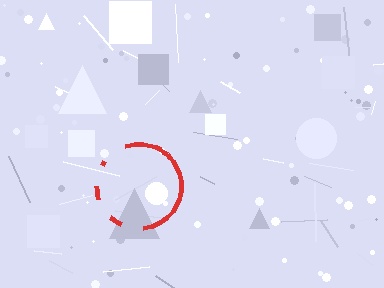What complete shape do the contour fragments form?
The contour fragments form a circle.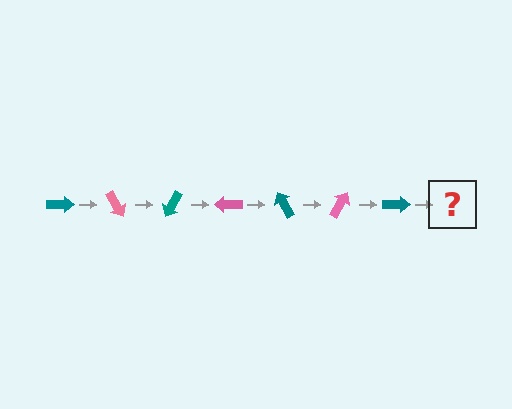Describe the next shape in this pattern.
It should be a pink arrow, rotated 420 degrees from the start.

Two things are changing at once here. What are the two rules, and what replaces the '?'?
The two rules are that it rotates 60 degrees each step and the color cycles through teal and pink. The '?' should be a pink arrow, rotated 420 degrees from the start.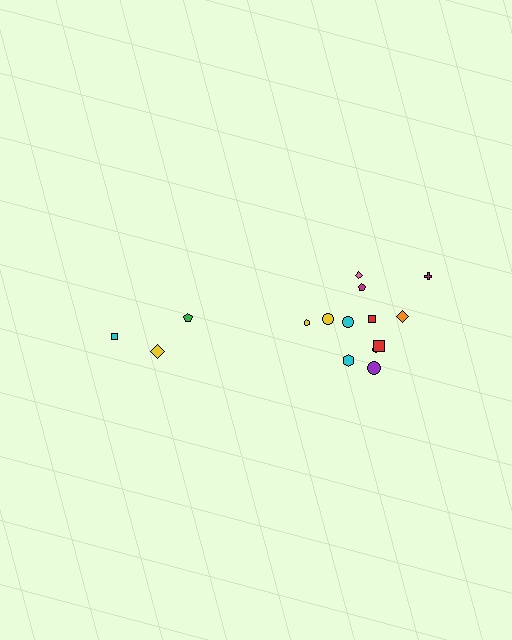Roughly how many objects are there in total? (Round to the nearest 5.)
Roughly 15 objects in total.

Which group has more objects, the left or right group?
The right group.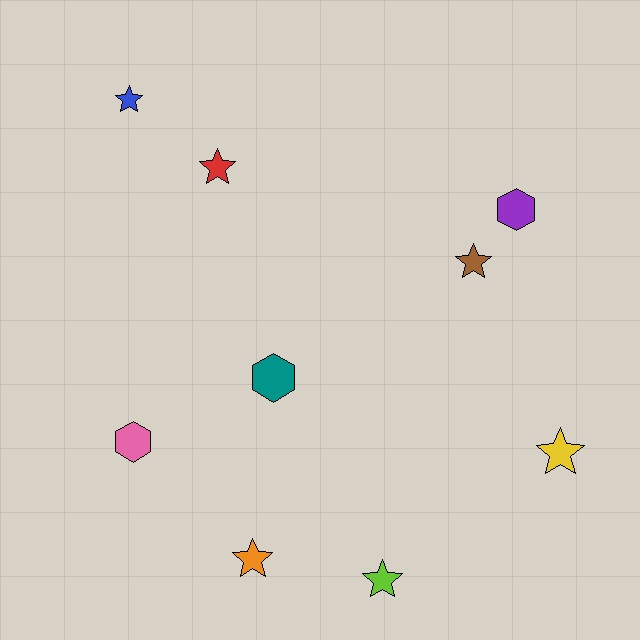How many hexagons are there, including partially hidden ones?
There are 3 hexagons.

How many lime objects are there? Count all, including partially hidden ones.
There is 1 lime object.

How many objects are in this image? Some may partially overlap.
There are 9 objects.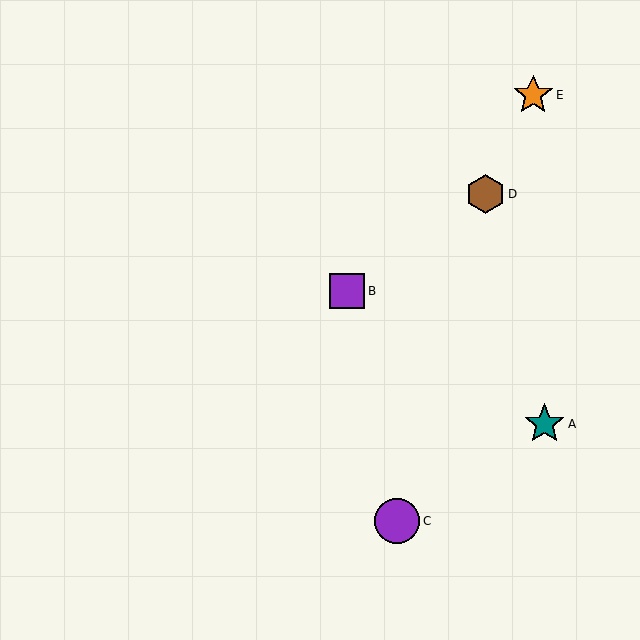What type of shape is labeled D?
Shape D is a brown hexagon.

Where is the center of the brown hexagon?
The center of the brown hexagon is at (485, 194).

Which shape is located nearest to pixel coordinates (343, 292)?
The purple square (labeled B) at (347, 291) is nearest to that location.